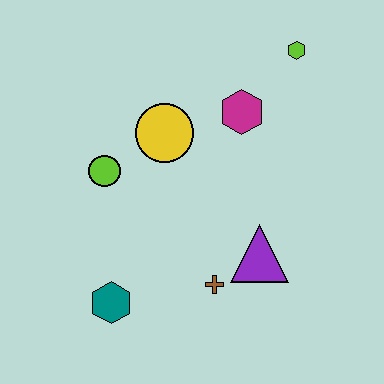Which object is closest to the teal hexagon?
The brown cross is closest to the teal hexagon.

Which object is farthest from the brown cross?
The lime hexagon is farthest from the brown cross.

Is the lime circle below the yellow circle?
Yes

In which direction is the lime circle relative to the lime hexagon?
The lime circle is to the left of the lime hexagon.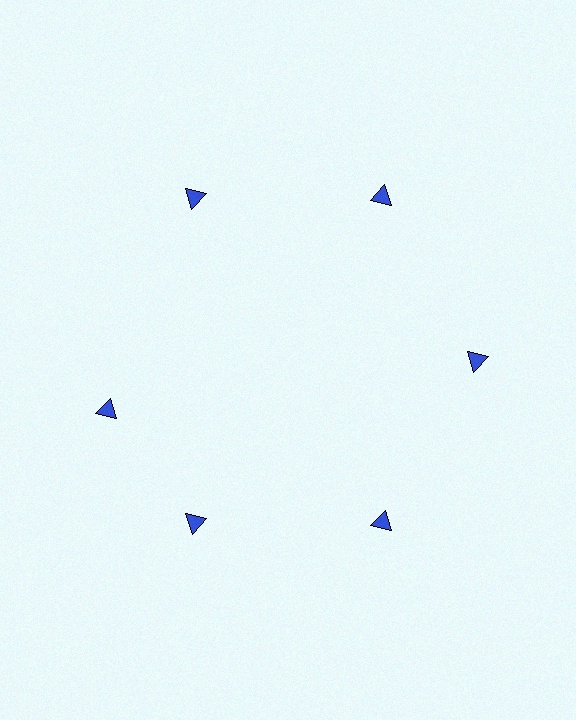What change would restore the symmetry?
The symmetry would be restored by rotating it back into even spacing with its neighbors so that all 6 triangles sit at equal angles and equal distance from the center.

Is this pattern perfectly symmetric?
No. The 6 blue triangles are arranged in a ring, but one element near the 9 o'clock position is rotated out of alignment along the ring, breaking the 6-fold rotational symmetry.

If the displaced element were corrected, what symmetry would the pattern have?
It would have 6-fold rotational symmetry — the pattern would map onto itself every 60 degrees.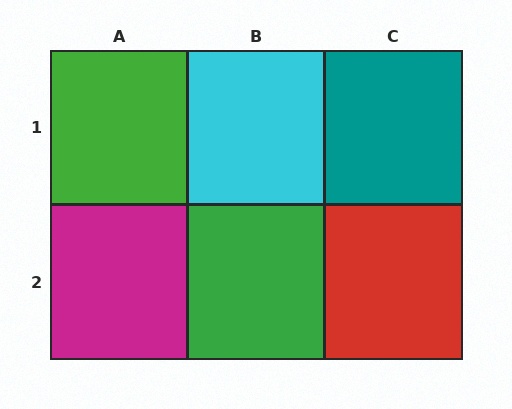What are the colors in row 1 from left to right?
Green, cyan, teal.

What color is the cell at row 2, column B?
Green.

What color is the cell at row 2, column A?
Magenta.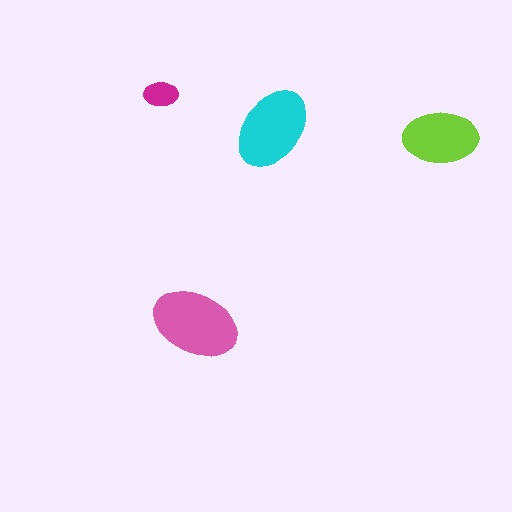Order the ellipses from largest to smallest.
the pink one, the cyan one, the lime one, the magenta one.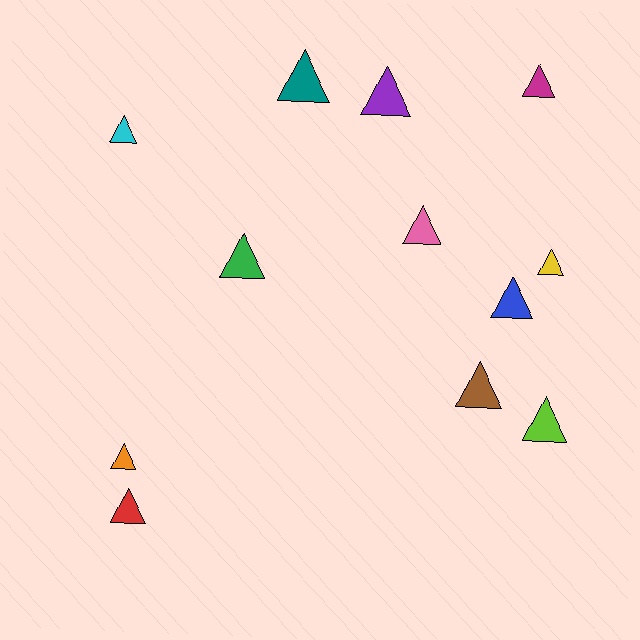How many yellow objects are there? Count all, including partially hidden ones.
There is 1 yellow object.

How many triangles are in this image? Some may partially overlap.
There are 12 triangles.